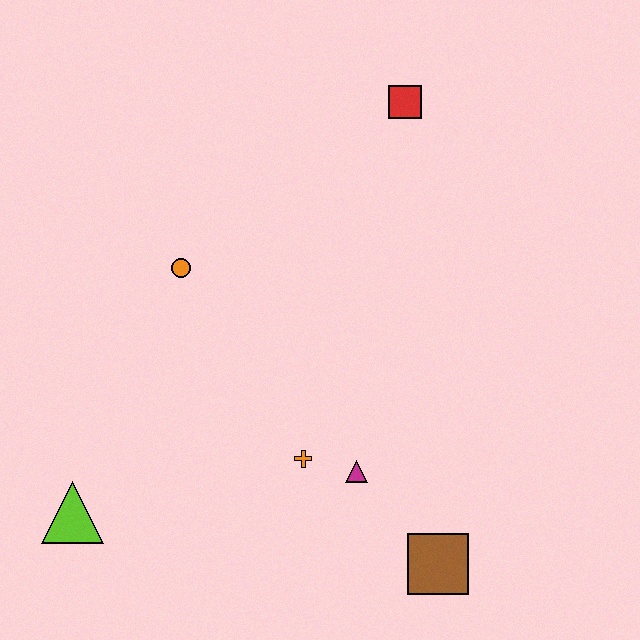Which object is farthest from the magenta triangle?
The red square is farthest from the magenta triangle.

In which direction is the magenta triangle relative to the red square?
The magenta triangle is below the red square.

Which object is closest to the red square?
The orange circle is closest to the red square.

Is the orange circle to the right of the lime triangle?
Yes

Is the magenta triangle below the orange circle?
Yes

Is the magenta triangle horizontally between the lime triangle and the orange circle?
No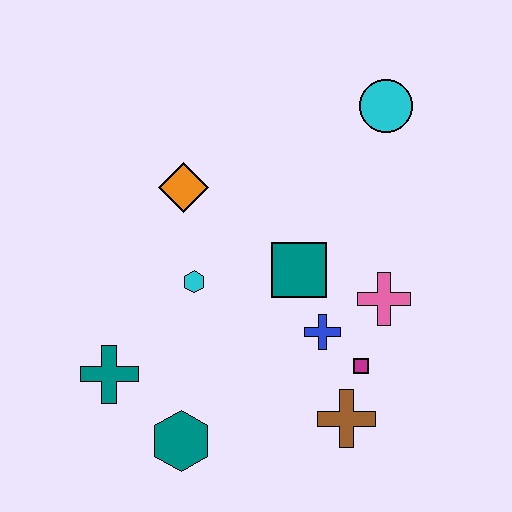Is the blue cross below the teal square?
Yes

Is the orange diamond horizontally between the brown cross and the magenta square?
No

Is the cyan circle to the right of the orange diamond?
Yes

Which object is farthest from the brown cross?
The cyan circle is farthest from the brown cross.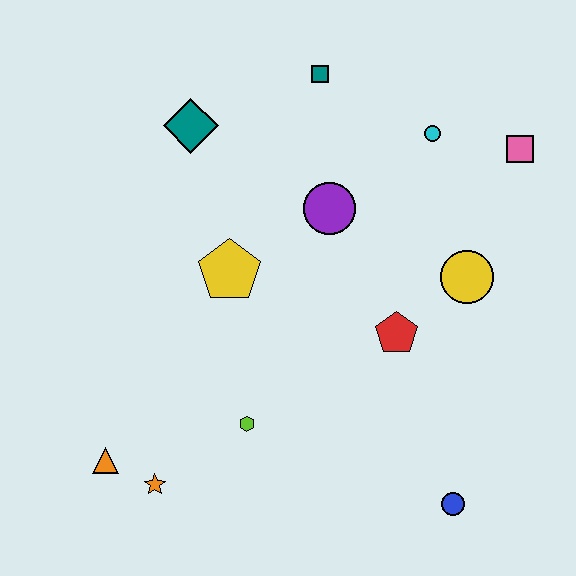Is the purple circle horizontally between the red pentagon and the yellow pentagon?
Yes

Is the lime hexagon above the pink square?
No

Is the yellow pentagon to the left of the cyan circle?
Yes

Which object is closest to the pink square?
The cyan circle is closest to the pink square.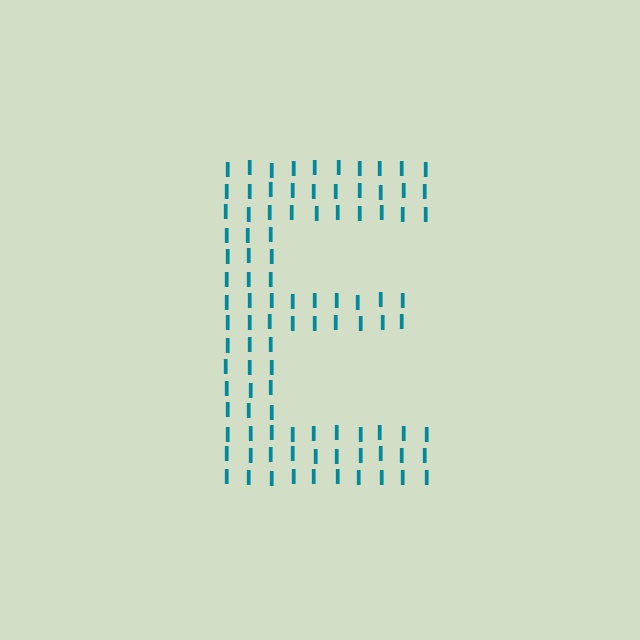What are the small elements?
The small elements are letter I's.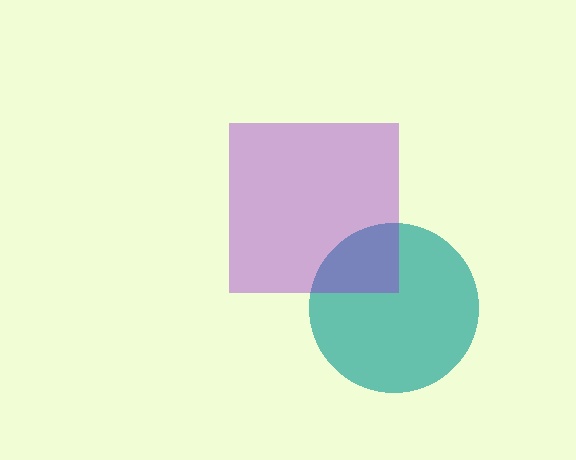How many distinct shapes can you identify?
There are 2 distinct shapes: a teal circle, a purple square.